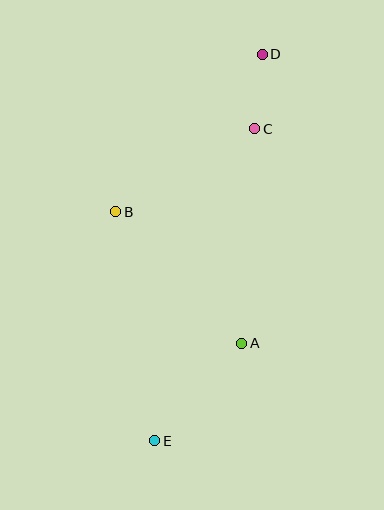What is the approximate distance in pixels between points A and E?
The distance between A and E is approximately 131 pixels.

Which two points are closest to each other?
Points C and D are closest to each other.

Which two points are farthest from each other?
Points D and E are farthest from each other.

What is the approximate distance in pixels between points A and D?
The distance between A and D is approximately 290 pixels.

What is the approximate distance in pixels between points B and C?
The distance between B and C is approximately 162 pixels.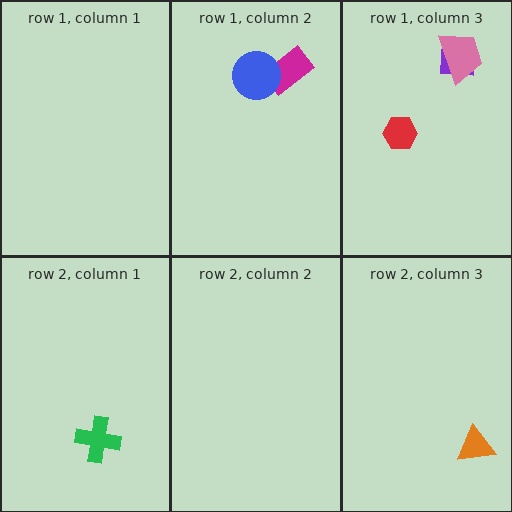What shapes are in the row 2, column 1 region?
The green cross.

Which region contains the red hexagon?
The row 1, column 3 region.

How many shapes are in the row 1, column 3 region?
3.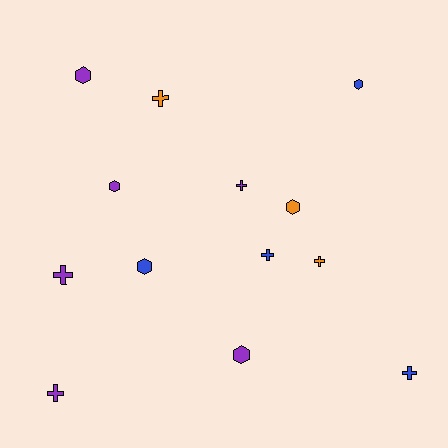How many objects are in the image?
There are 13 objects.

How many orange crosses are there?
There are 2 orange crosses.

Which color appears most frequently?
Purple, with 6 objects.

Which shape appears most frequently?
Cross, with 7 objects.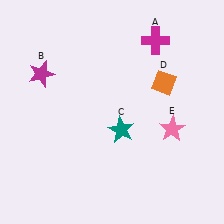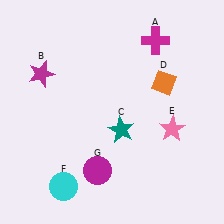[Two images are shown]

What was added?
A cyan circle (F), a magenta circle (G) were added in Image 2.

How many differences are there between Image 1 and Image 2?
There are 2 differences between the two images.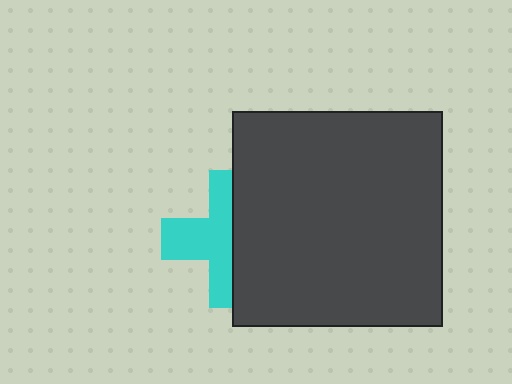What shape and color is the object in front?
The object in front is a dark gray rectangle.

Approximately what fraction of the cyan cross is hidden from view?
Roughly 49% of the cyan cross is hidden behind the dark gray rectangle.